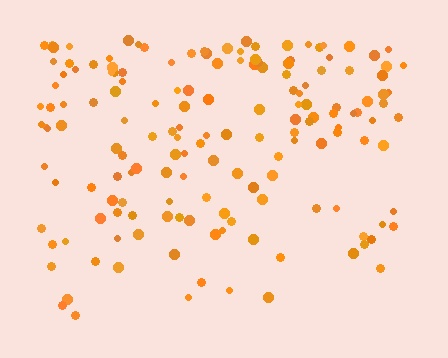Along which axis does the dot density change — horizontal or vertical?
Vertical.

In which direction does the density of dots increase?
From bottom to top, with the top side densest.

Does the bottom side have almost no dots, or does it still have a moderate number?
Still a moderate number, just noticeably fewer than the top.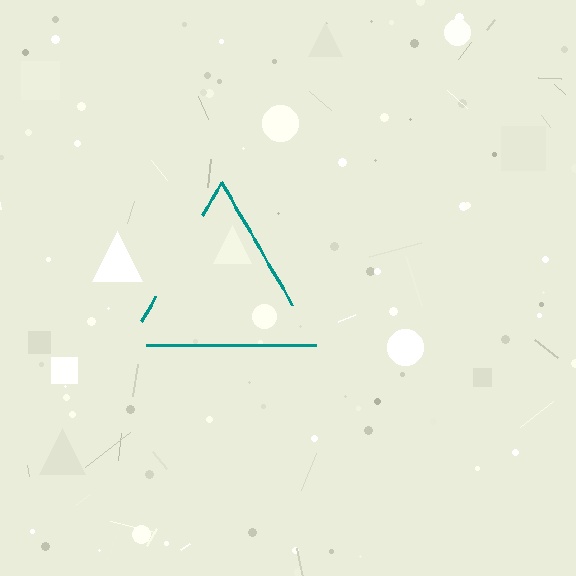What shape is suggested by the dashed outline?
The dashed outline suggests a triangle.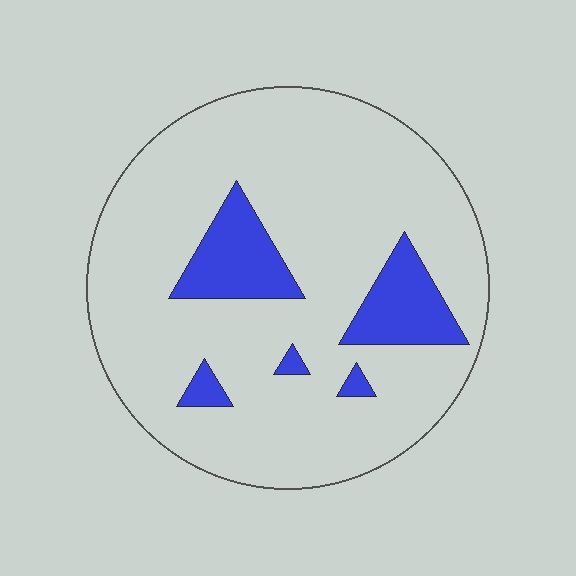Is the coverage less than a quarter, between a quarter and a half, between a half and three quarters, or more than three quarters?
Less than a quarter.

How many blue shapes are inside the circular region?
5.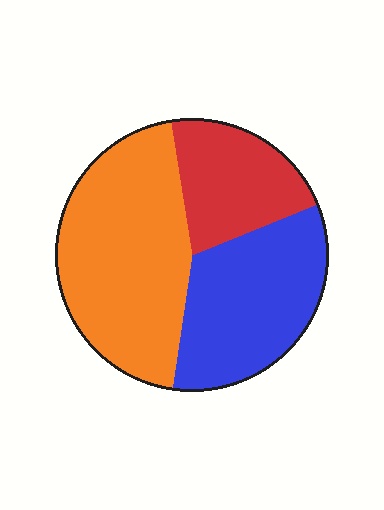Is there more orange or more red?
Orange.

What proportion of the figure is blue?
Blue takes up about one third (1/3) of the figure.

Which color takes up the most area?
Orange, at roughly 45%.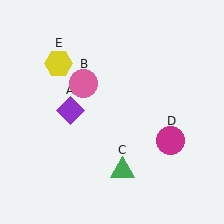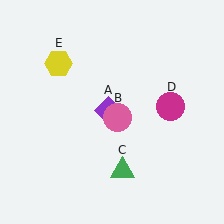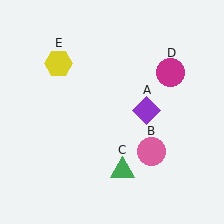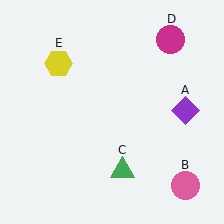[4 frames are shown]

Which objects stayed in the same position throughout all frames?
Green triangle (object C) and yellow hexagon (object E) remained stationary.